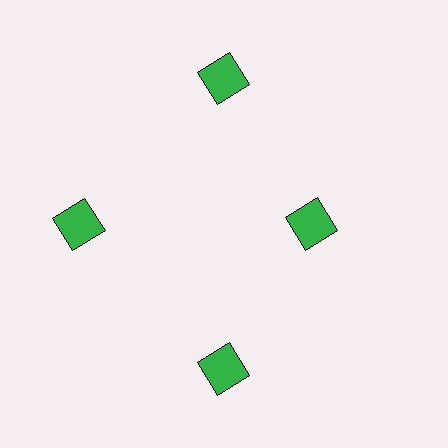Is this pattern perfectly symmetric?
No. The 4 green squares are arranged in a ring, but one element near the 3 o'clock position is pulled inward toward the center, breaking the 4-fold rotational symmetry.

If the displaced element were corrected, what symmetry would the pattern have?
It would have 4-fold rotational symmetry — the pattern would map onto itself every 90 degrees.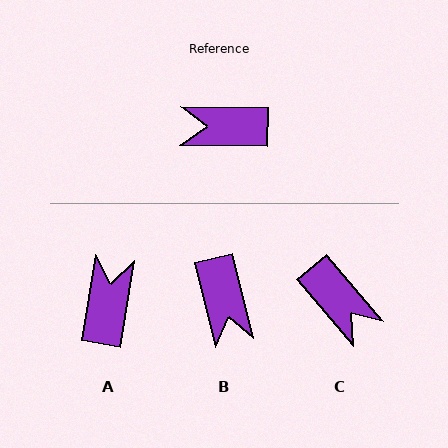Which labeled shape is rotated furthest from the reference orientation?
C, about 131 degrees away.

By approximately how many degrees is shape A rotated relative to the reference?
Approximately 98 degrees clockwise.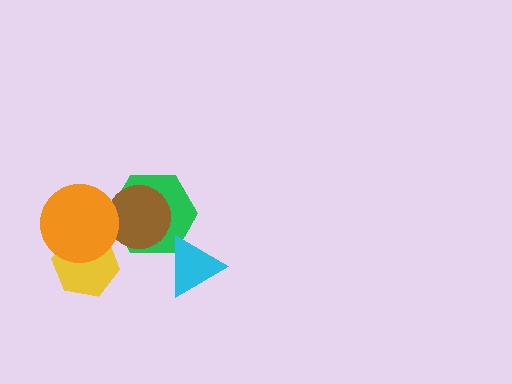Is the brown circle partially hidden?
Yes, it is partially covered by another shape.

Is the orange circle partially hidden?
No, no other shape covers it.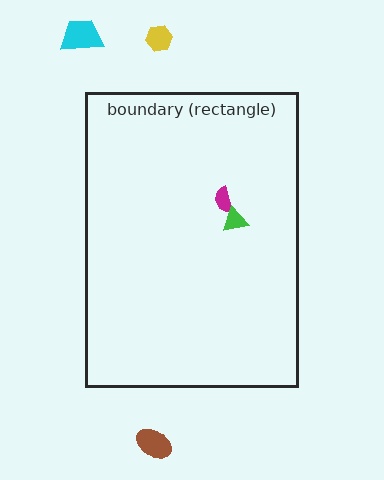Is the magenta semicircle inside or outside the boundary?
Inside.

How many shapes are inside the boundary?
2 inside, 3 outside.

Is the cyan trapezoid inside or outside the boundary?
Outside.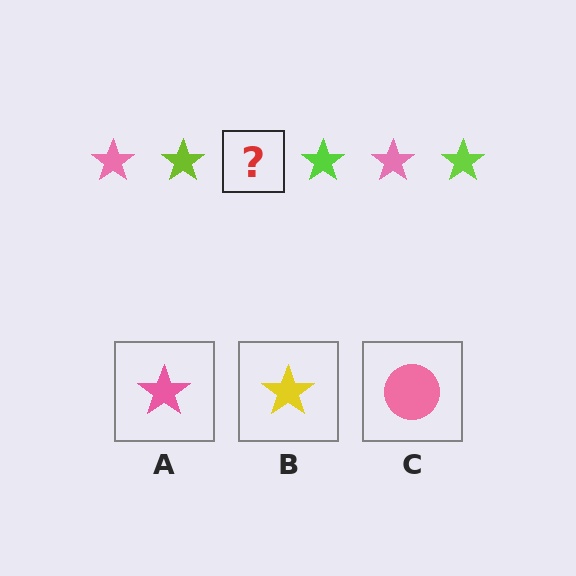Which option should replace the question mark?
Option A.